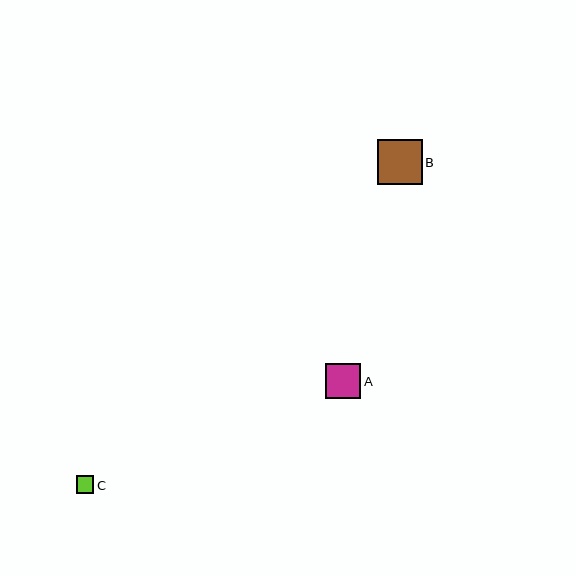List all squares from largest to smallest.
From largest to smallest: B, A, C.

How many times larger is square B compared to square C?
Square B is approximately 2.6 times the size of square C.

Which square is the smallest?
Square C is the smallest with a size of approximately 17 pixels.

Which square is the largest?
Square B is the largest with a size of approximately 45 pixels.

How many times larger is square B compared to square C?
Square B is approximately 2.6 times the size of square C.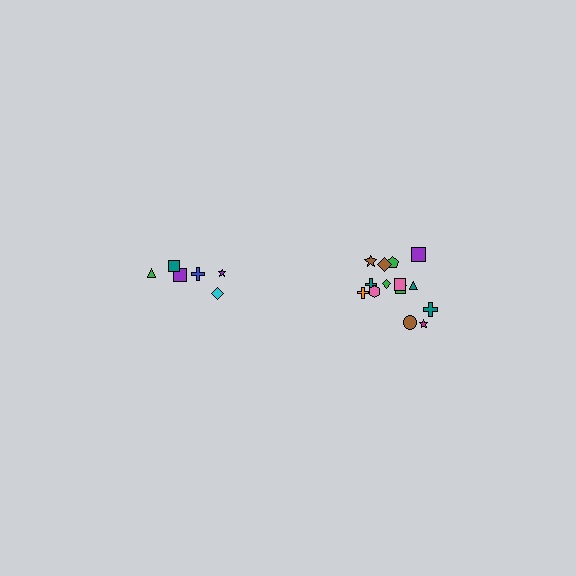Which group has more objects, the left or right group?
The right group.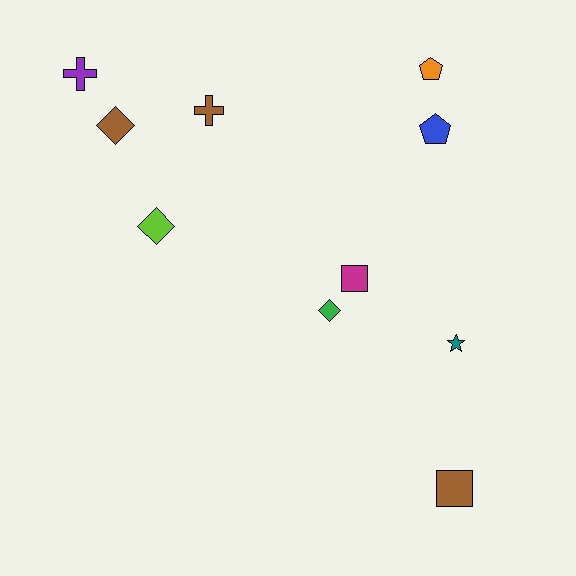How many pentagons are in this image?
There are 2 pentagons.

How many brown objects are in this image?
There are 3 brown objects.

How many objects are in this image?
There are 10 objects.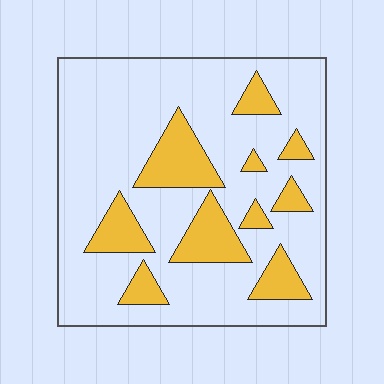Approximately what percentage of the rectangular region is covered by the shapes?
Approximately 20%.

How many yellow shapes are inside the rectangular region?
10.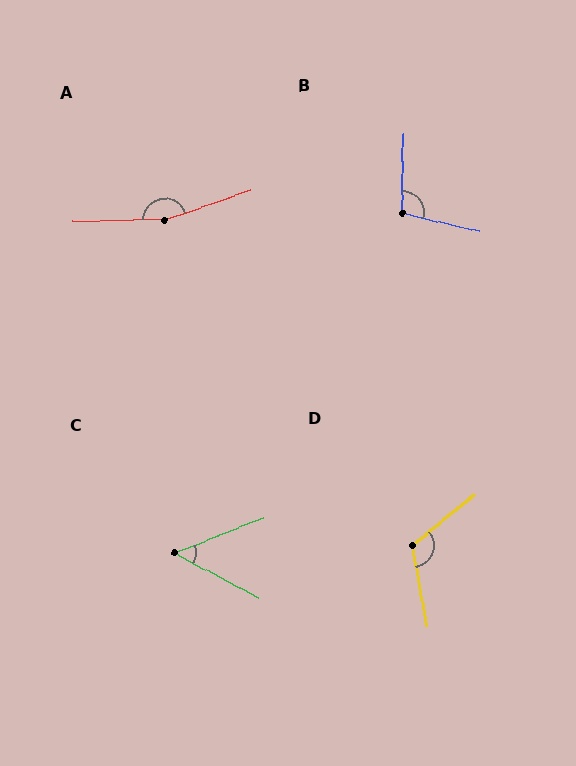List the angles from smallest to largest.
C (49°), B (103°), D (119°), A (162°).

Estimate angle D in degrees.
Approximately 119 degrees.